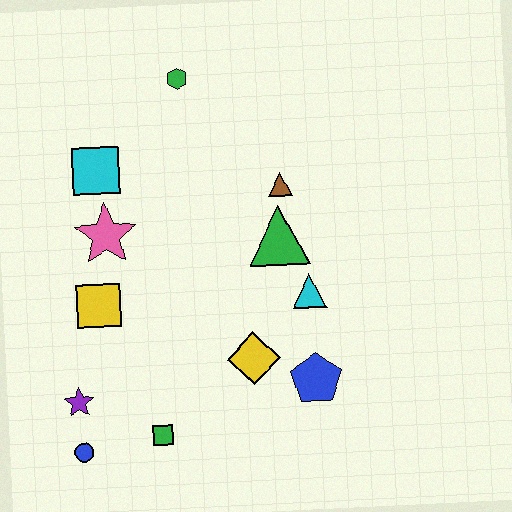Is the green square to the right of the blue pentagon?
No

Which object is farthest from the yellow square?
The green hexagon is farthest from the yellow square.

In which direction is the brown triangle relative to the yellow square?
The brown triangle is to the right of the yellow square.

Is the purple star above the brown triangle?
No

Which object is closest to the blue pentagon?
The yellow diamond is closest to the blue pentagon.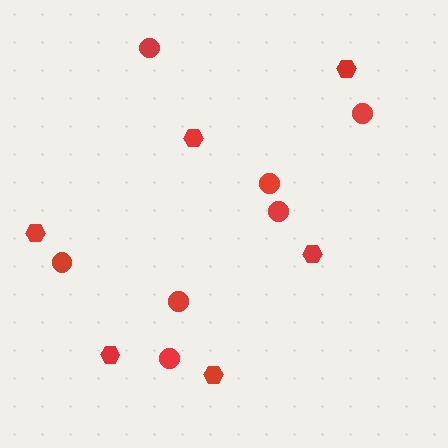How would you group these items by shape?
There are 2 groups: one group of circles (7) and one group of hexagons (6).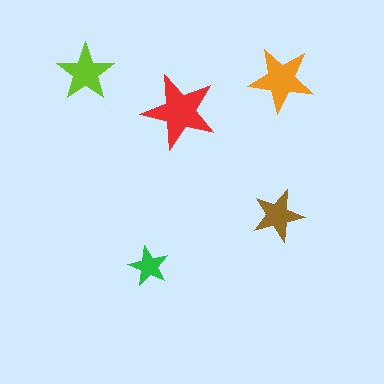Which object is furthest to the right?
The orange star is rightmost.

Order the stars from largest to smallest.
the red one, the orange one, the lime one, the brown one, the green one.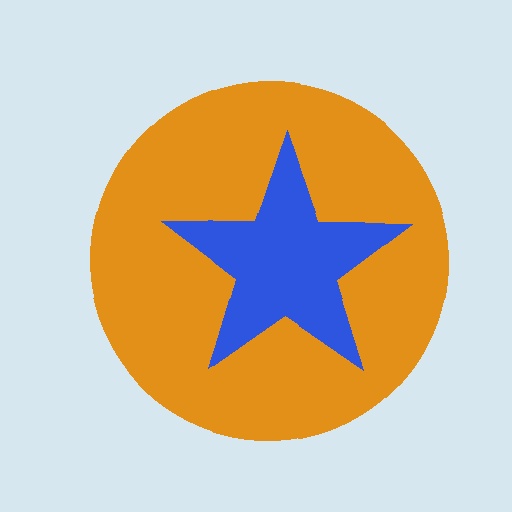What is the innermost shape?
The blue star.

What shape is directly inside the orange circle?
The blue star.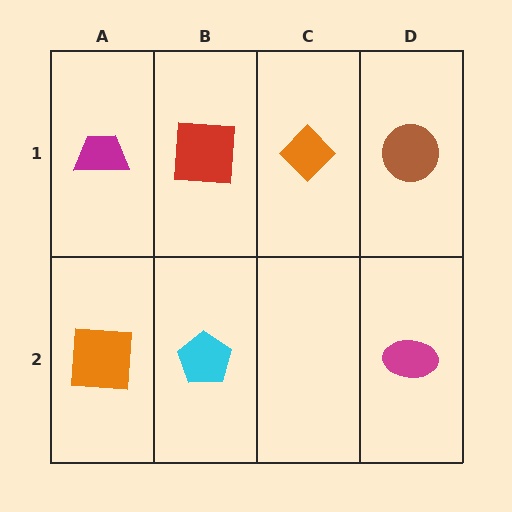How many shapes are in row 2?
3 shapes.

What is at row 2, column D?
A magenta ellipse.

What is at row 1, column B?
A red square.